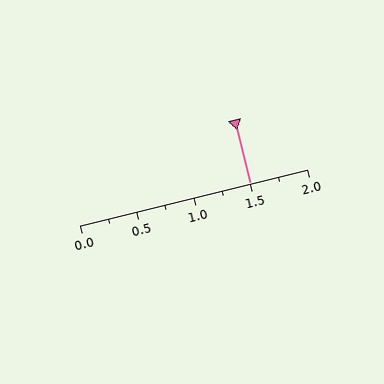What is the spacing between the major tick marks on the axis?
The major ticks are spaced 0.5 apart.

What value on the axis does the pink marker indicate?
The marker indicates approximately 1.5.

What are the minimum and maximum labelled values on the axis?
The axis runs from 0.0 to 2.0.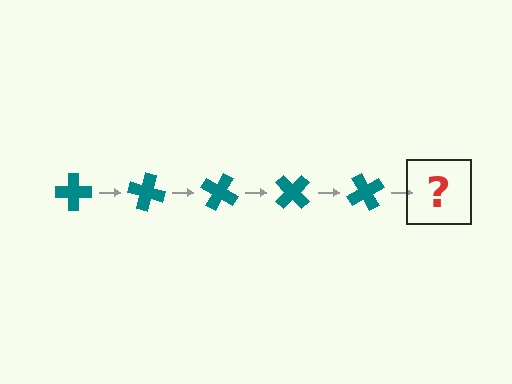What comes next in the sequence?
The next element should be a teal cross rotated 75 degrees.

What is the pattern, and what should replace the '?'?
The pattern is that the cross rotates 15 degrees each step. The '?' should be a teal cross rotated 75 degrees.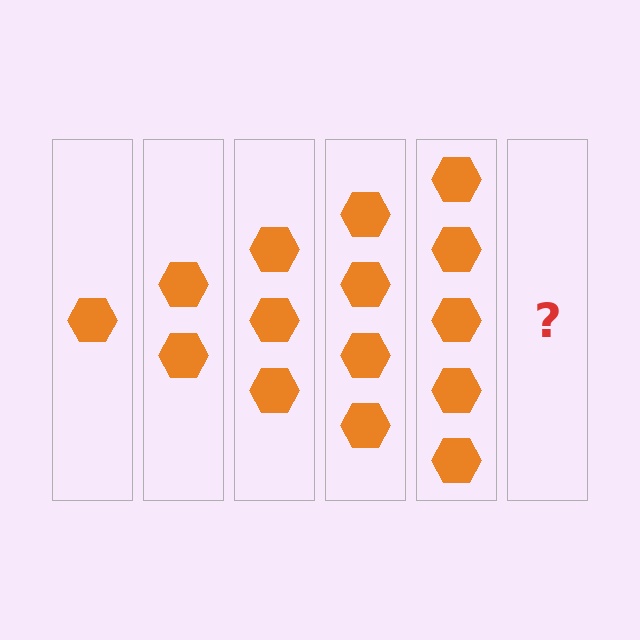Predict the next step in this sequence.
The next step is 6 hexagons.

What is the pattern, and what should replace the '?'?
The pattern is that each step adds one more hexagon. The '?' should be 6 hexagons.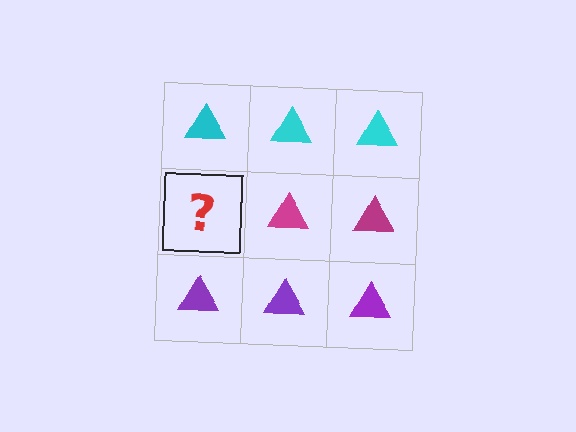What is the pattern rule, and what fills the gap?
The rule is that each row has a consistent color. The gap should be filled with a magenta triangle.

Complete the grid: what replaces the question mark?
The question mark should be replaced with a magenta triangle.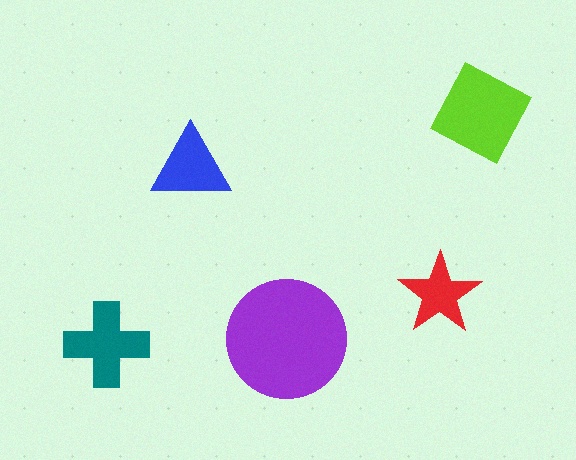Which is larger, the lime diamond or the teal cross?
The lime diamond.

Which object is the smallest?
The red star.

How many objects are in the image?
There are 5 objects in the image.